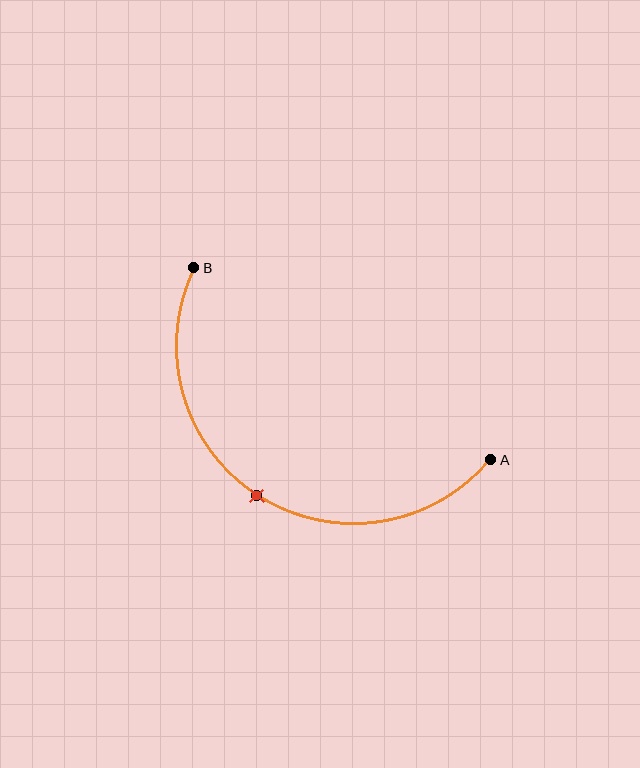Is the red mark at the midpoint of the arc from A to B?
Yes. The red mark lies on the arc at equal arc-length from both A and B — it is the arc midpoint.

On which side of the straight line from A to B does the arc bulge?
The arc bulges below the straight line connecting A and B.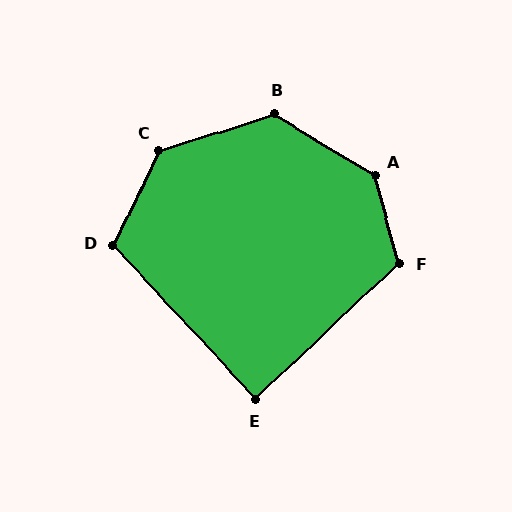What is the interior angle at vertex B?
Approximately 131 degrees (obtuse).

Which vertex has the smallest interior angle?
E, at approximately 89 degrees.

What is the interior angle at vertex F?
Approximately 118 degrees (obtuse).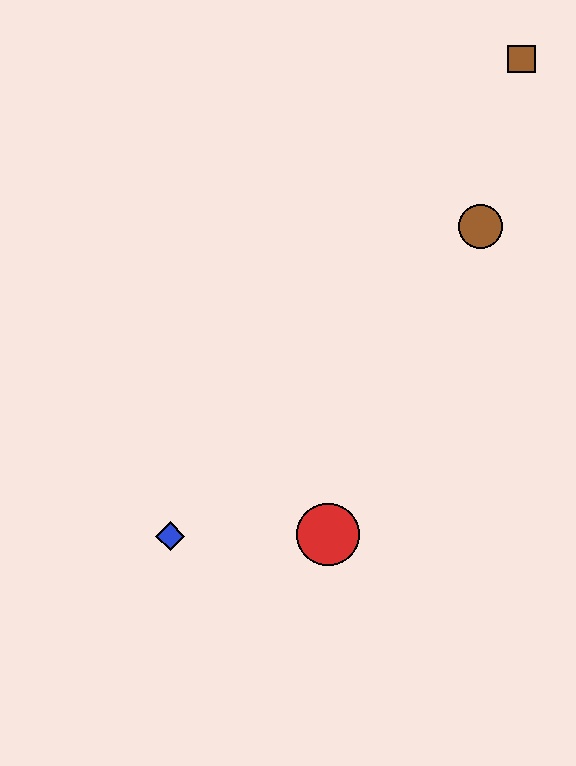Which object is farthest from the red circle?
The brown square is farthest from the red circle.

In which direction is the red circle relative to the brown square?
The red circle is below the brown square.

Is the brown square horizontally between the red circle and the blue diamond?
No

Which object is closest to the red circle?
The blue diamond is closest to the red circle.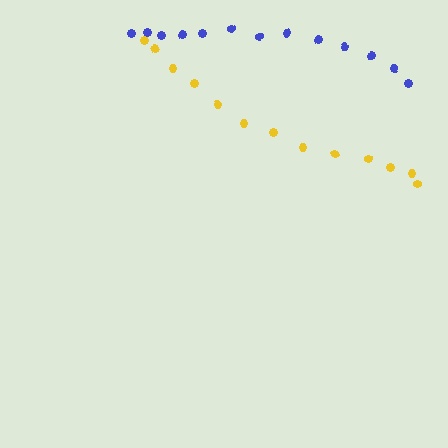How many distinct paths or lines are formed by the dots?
There are 2 distinct paths.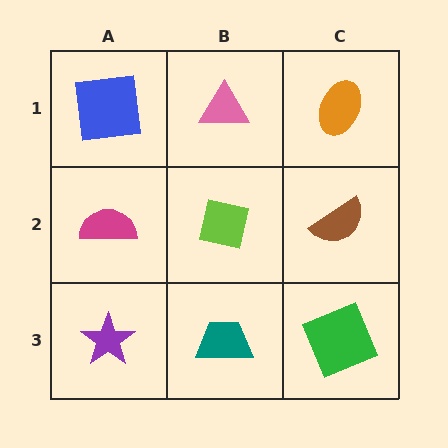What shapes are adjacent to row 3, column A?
A magenta semicircle (row 2, column A), a teal trapezoid (row 3, column B).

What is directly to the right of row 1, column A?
A pink triangle.